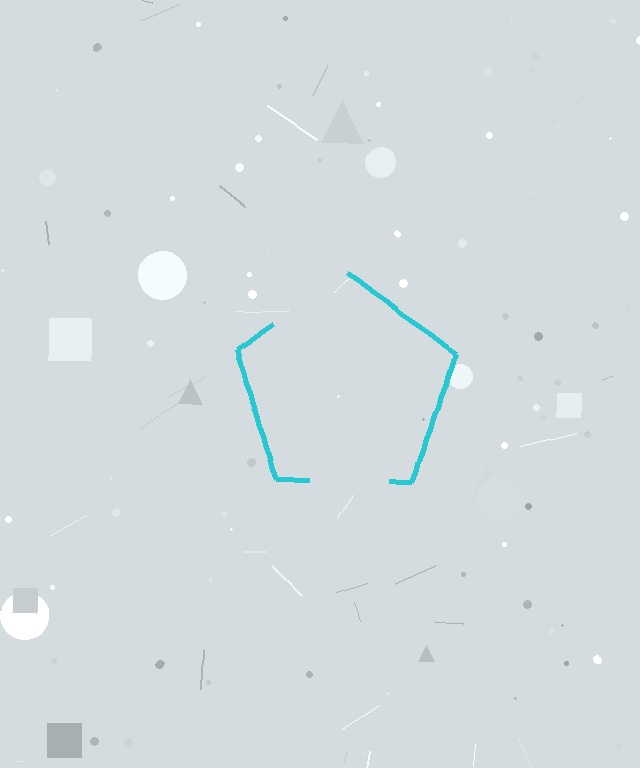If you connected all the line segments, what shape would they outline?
They would outline a pentagon.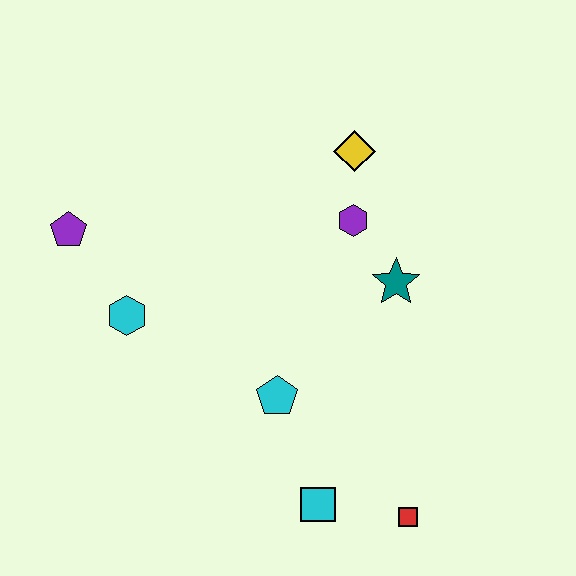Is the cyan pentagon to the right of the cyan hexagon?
Yes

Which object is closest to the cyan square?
The red square is closest to the cyan square.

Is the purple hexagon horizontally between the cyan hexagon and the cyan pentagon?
No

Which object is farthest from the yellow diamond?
The red square is farthest from the yellow diamond.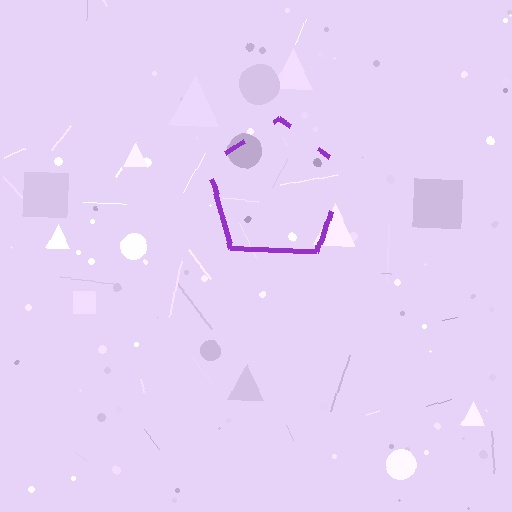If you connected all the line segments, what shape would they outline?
They would outline a pentagon.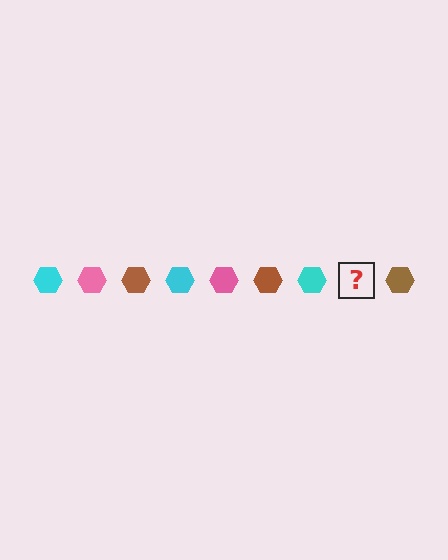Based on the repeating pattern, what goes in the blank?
The blank should be a pink hexagon.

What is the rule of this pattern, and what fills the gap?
The rule is that the pattern cycles through cyan, pink, brown hexagons. The gap should be filled with a pink hexagon.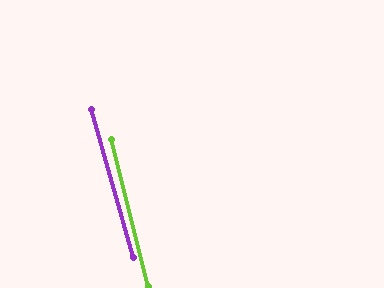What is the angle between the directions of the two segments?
Approximately 2 degrees.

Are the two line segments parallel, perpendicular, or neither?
Parallel — their directions differ by only 1.6°.